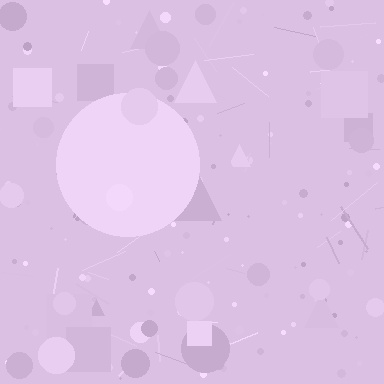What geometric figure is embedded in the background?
A circle is embedded in the background.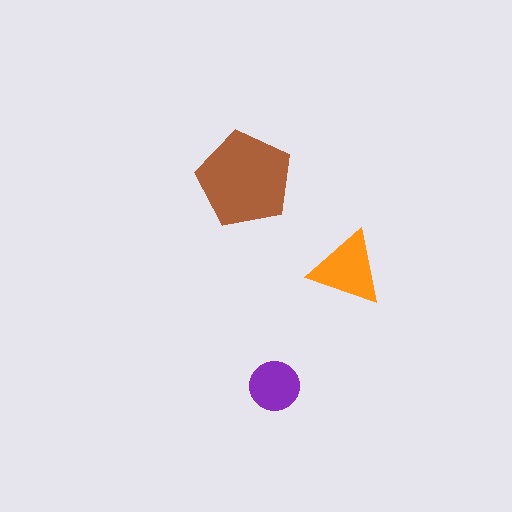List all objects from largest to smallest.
The brown pentagon, the orange triangle, the purple circle.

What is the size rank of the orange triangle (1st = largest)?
2nd.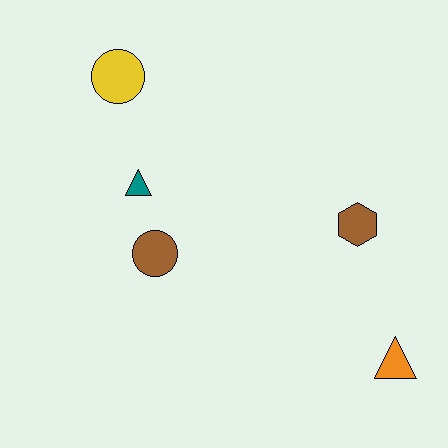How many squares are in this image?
There are no squares.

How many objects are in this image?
There are 5 objects.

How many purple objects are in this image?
There are no purple objects.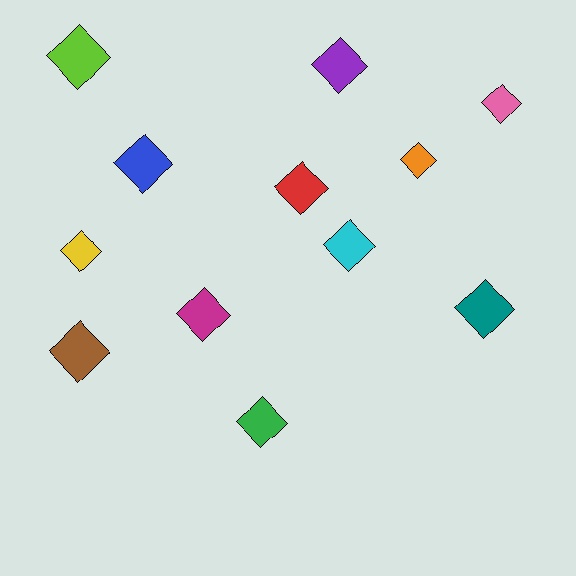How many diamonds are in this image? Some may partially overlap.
There are 12 diamonds.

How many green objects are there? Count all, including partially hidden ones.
There is 1 green object.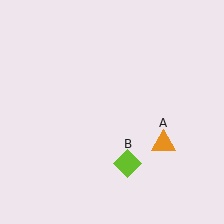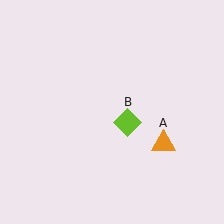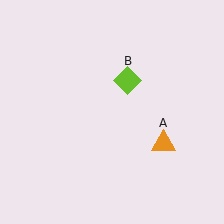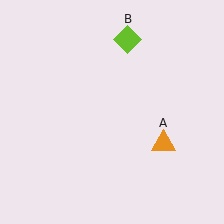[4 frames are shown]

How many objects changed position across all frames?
1 object changed position: lime diamond (object B).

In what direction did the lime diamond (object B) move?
The lime diamond (object B) moved up.